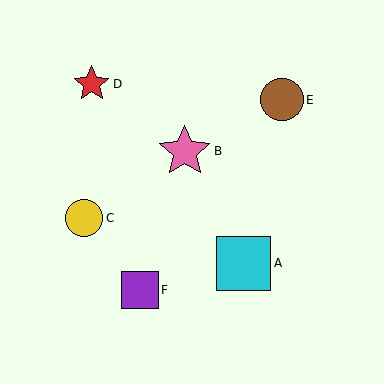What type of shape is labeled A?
Shape A is a cyan square.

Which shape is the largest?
The cyan square (labeled A) is the largest.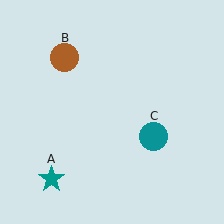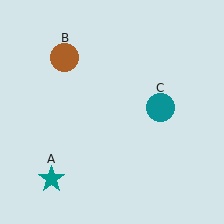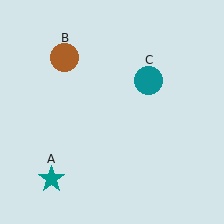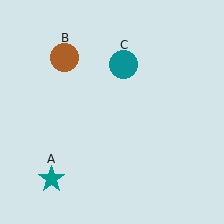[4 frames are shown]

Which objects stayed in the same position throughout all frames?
Teal star (object A) and brown circle (object B) remained stationary.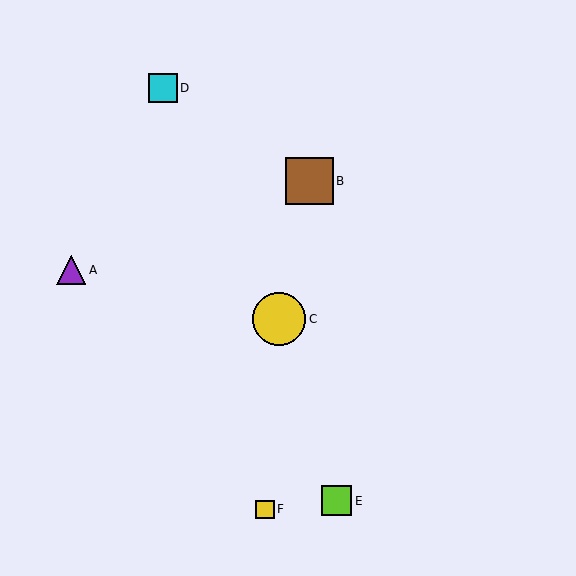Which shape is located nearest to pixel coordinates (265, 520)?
The yellow square (labeled F) at (265, 509) is nearest to that location.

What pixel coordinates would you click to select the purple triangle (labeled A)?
Click at (71, 270) to select the purple triangle A.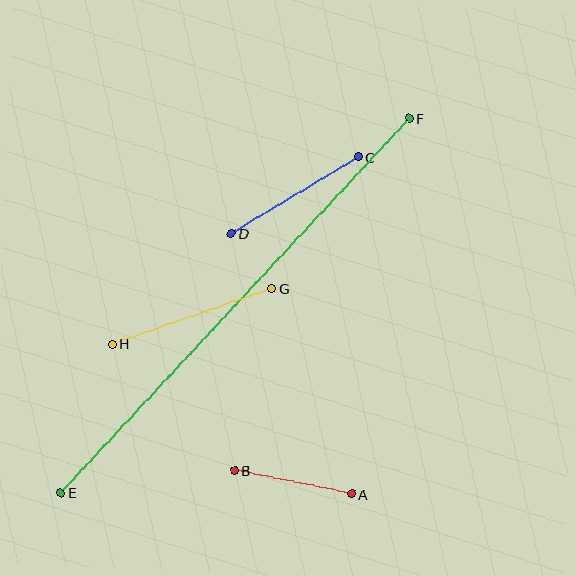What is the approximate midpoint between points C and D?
The midpoint is at approximately (295, 195) pixels.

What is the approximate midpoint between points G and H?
The midpoint is at approximately (192, 316) pixels.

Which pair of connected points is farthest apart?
Points E and F are farthest apart.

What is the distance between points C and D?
The distance is approximately 149 pixels.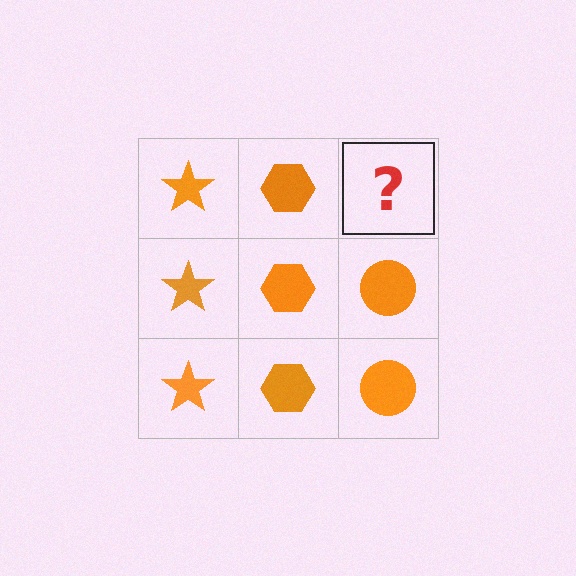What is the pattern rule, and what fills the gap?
The rule is that each column has a consistent shape. The gap should be filled with an orange circle.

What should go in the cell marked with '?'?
The missing cell should contain an orange circle.